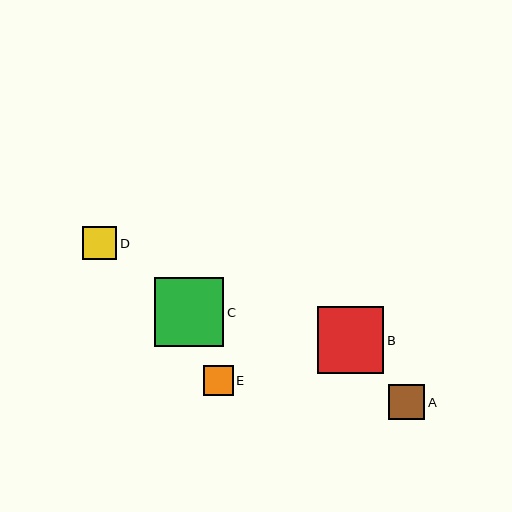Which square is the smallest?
Square E is the smallest with a size of approximately 30 pixels.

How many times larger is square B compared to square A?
Square B is approximately 1.9 times the size of square A.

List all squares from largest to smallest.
From largest to smallest: C, B, A, D, E.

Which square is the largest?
Square C is the largest with a size of approximately 69 pixels.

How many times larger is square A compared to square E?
Square A is approximately 1.2 times the size of square E.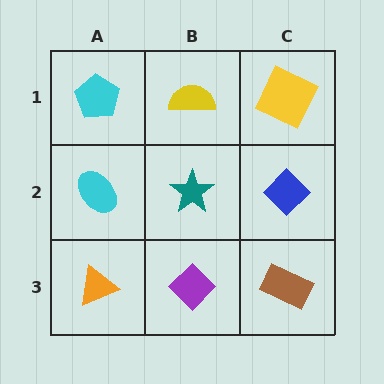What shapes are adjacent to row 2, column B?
A yellow semicircle (row 1, column B), a purple diamond (row 3, column B), a cyan ellipse (row 2, column A), a blue diamond (row 2, column C).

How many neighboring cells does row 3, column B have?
3.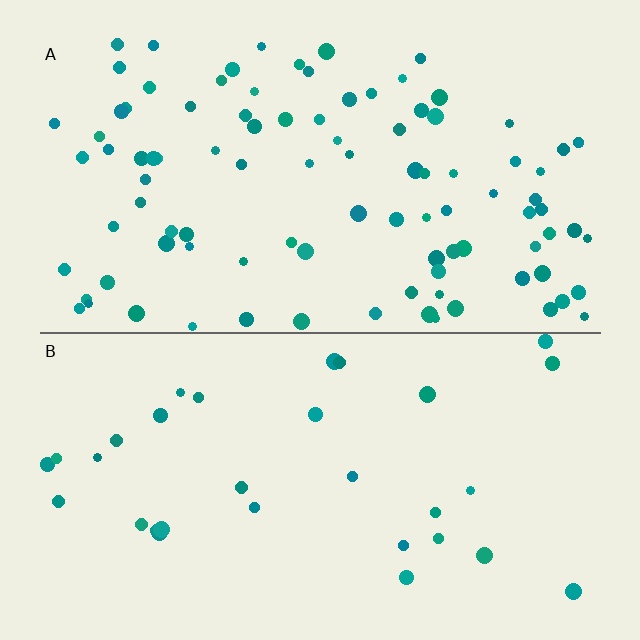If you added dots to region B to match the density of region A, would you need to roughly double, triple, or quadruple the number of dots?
Approximately triple.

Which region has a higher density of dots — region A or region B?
A (the top).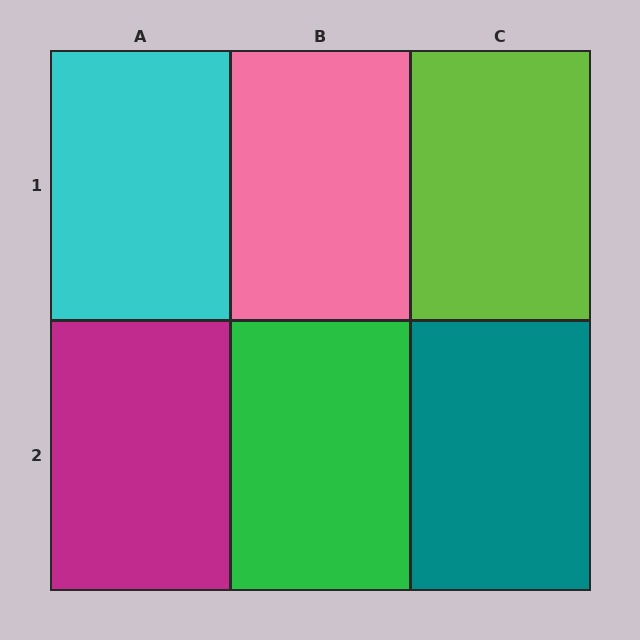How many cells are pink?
1 cell is pink.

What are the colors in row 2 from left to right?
Magenta, green, teal.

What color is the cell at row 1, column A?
Cyan.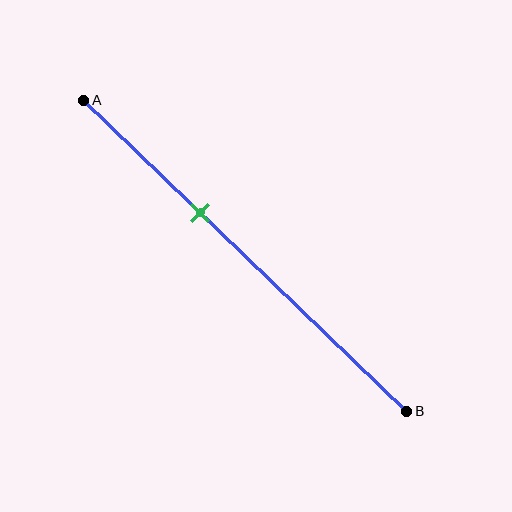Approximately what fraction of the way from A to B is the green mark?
The green mark is approximately 35% of the way from A to B.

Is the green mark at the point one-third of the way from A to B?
Yes, the mark is approximately at the one-third point.